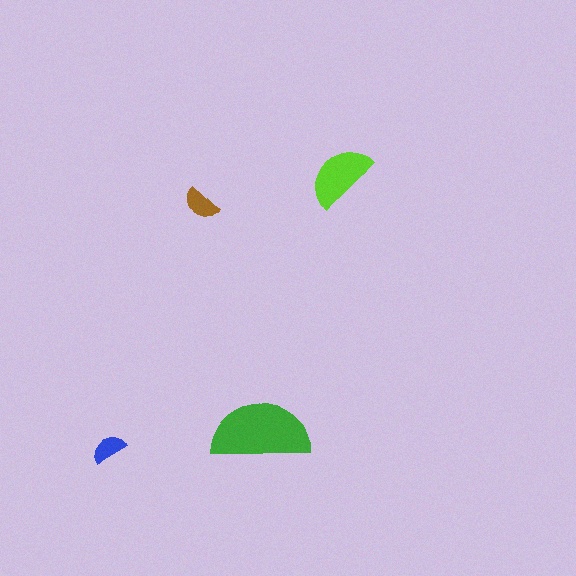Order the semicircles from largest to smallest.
the green one, the lime one, the brown one, the blue one.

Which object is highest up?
The lime semicircle is topmost.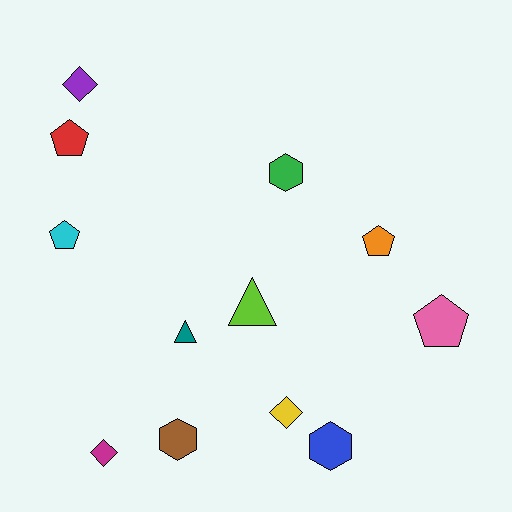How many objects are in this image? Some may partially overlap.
There are 12 objects.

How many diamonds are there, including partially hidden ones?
There are 3 diamonds.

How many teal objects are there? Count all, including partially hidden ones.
There is 1 teal object.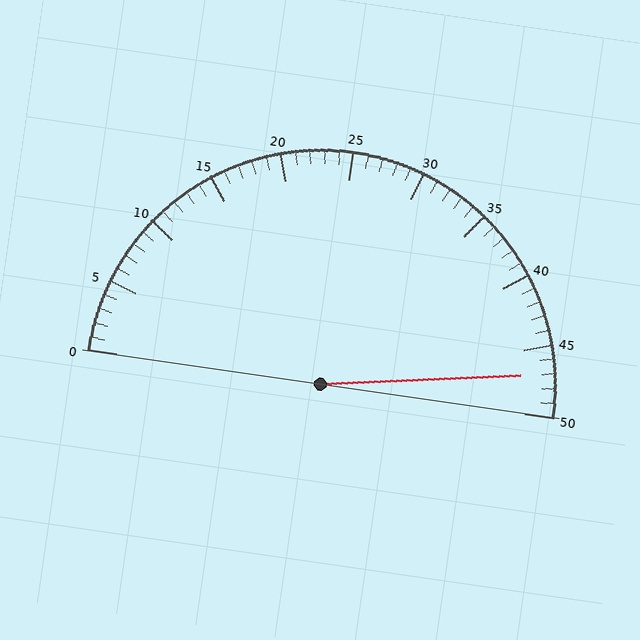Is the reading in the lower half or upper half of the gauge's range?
The reading is in the upper half of the range (0 to 50).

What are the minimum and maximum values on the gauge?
The gauge ranges from 0 to 50.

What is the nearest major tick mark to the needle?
The nearest major tick mark is 45.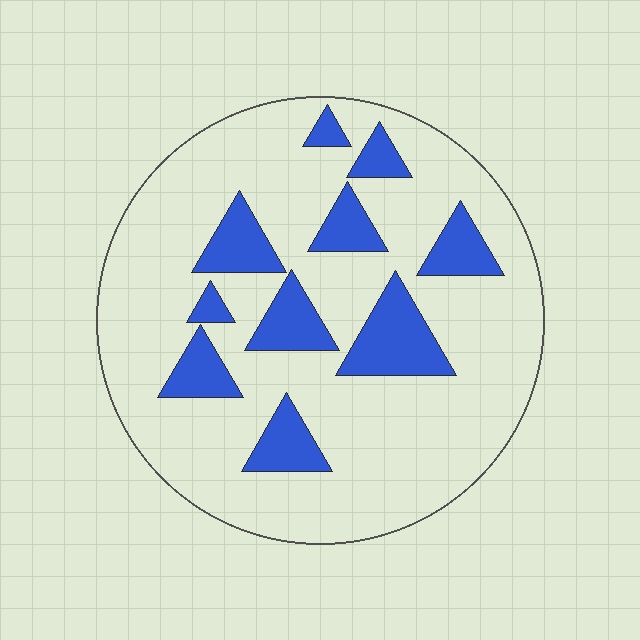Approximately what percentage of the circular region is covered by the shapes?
Approximately 20%.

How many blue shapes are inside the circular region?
10.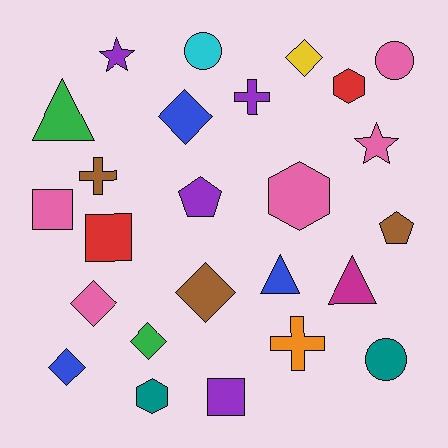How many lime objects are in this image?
There are no lime objects.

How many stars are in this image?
There are 2 stars.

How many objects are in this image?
There are 25 objects.